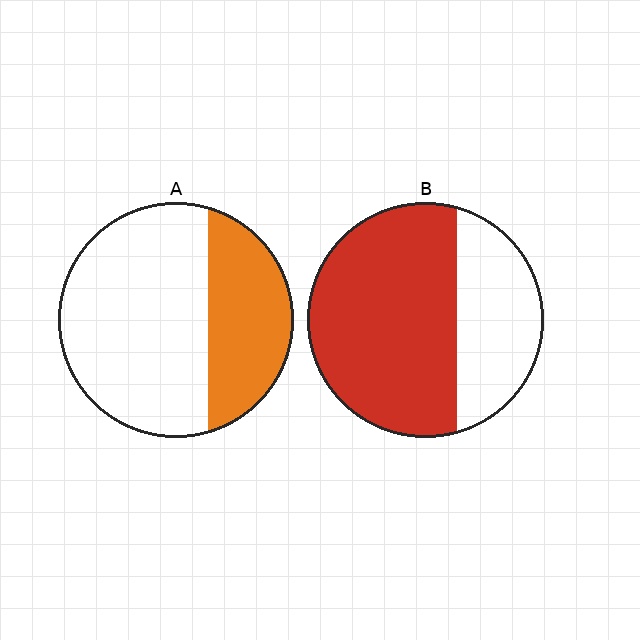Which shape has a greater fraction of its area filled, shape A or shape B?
Shape B.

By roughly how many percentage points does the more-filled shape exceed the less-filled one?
By roughly 35 percentage points (B over A).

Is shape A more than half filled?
No.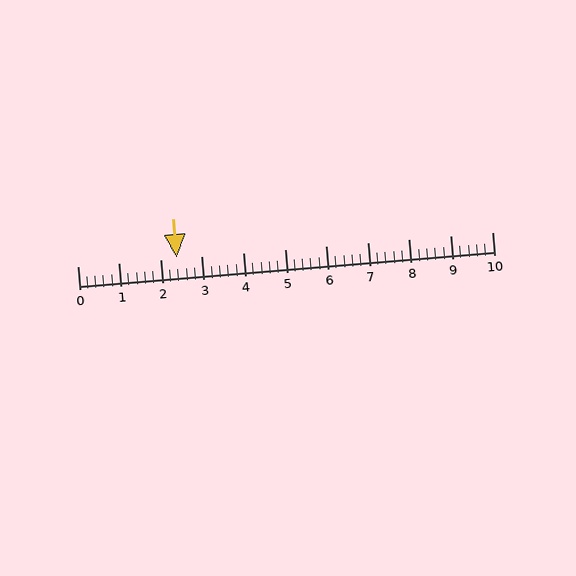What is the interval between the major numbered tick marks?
The major tick marks are spaced 1 units apart.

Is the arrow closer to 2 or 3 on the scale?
The arrow is closer to 2.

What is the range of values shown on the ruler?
The ruler shows values from 0 to 10.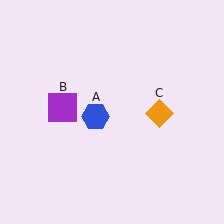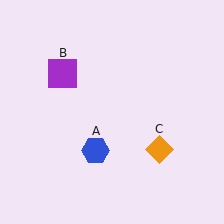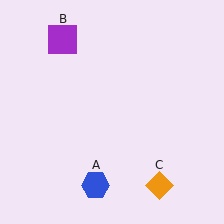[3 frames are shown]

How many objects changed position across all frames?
3 objects changed position: blue hexagon (object A), purple square (object B), orange diamond (object C).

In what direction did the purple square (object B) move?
The purple square (object B) moved up.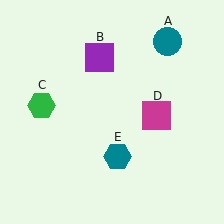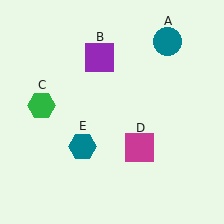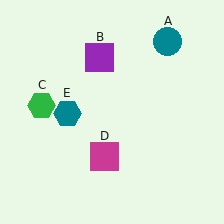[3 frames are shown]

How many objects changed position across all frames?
2 objects changed position: magenta square (object D), teal hexagon (object E).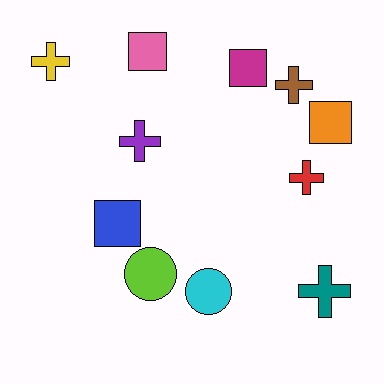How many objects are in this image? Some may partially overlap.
There are 11 objects.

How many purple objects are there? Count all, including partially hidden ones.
There is 1 purple object.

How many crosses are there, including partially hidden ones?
There are 5 crosses.